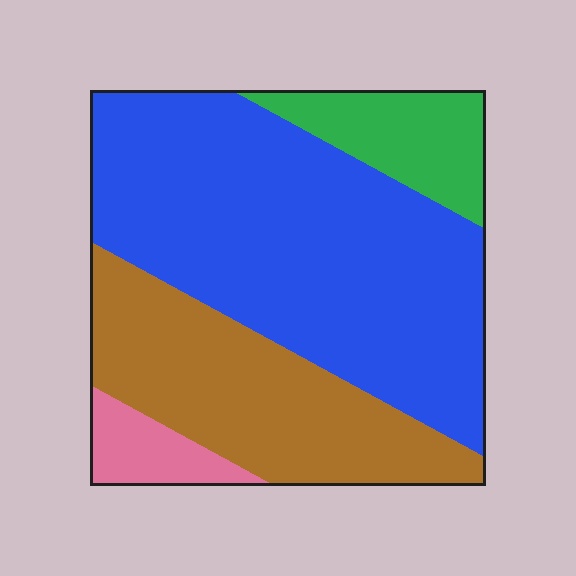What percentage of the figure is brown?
Brown covers about 30% of the figure.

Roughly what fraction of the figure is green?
Green covers about 10% of the figure.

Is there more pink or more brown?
Brown.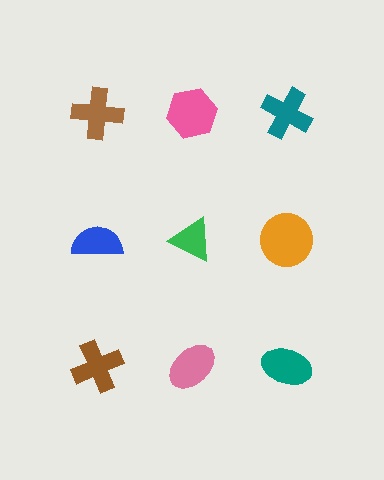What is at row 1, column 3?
A teal cross.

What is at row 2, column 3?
An orange circle.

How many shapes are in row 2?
3 shapes.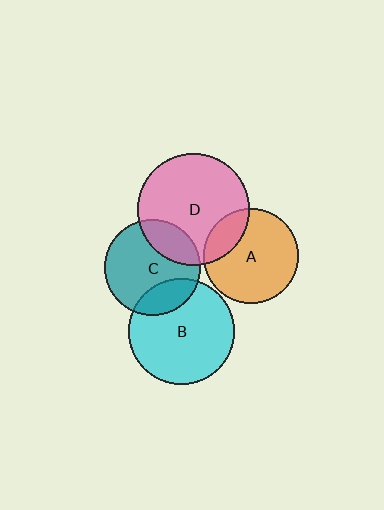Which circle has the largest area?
Circle D (pink).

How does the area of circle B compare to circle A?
Approximately 1.2 times.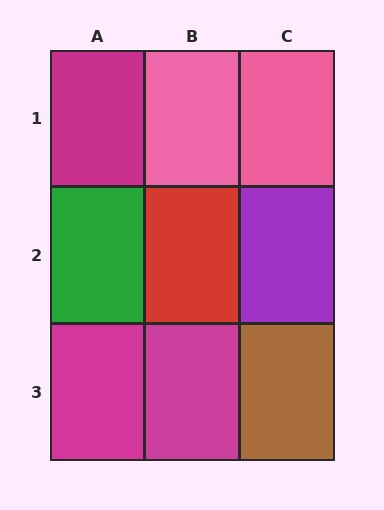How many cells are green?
1 cell is green.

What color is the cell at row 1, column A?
Magenta.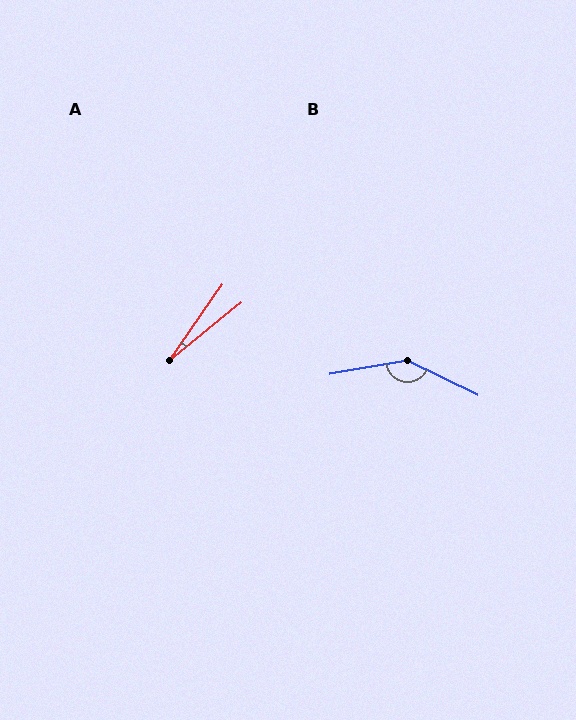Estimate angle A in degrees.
Approximately 16 degrees.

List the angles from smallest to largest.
A (16°), B (144°).